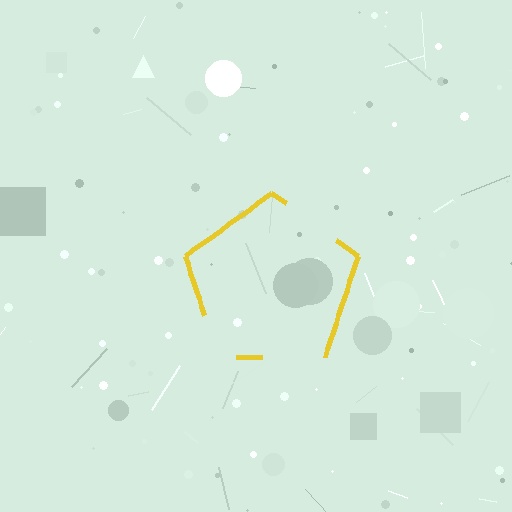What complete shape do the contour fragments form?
The contour fragments form a pentagon.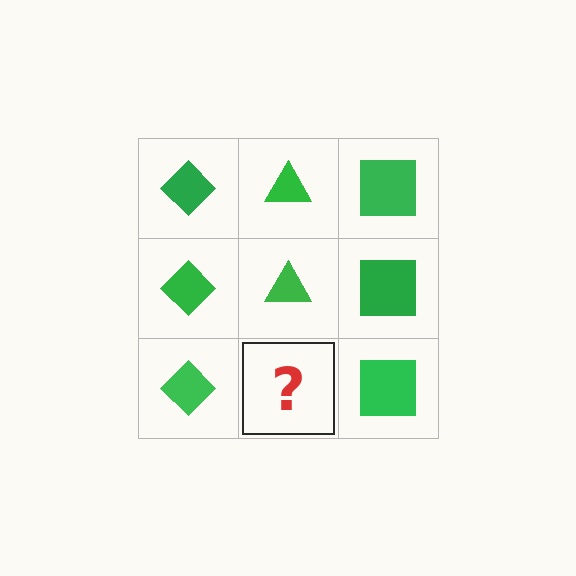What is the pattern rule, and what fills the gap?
The rule is that each column has a consistent shape. The gap should be filled with a green triangle.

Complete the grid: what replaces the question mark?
The question mark should be replaced with a green triangle.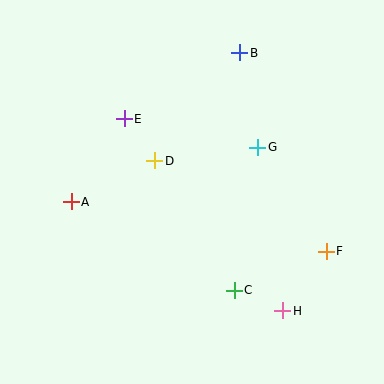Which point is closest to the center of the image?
Point D at (155, 161) is closest to the center.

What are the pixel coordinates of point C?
Point C is at (234, 290).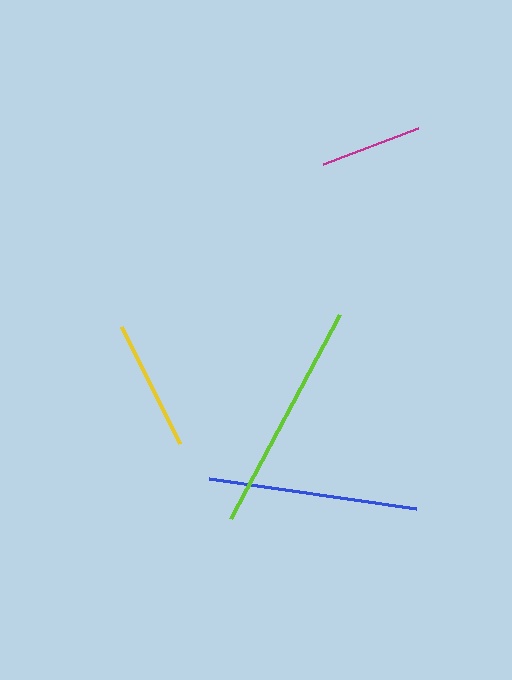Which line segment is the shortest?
The magenta line is the shortest at approximately 102 pixels.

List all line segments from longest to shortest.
From longest to shortest: lime, blue, yellow, magenta.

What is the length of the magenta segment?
The magenta segment is approximately 102 pixels long.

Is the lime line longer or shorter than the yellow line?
The lime line is longer than the yellow line.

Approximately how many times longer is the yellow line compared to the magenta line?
The yellow line is approximately 1.3 times the length of the magenta line.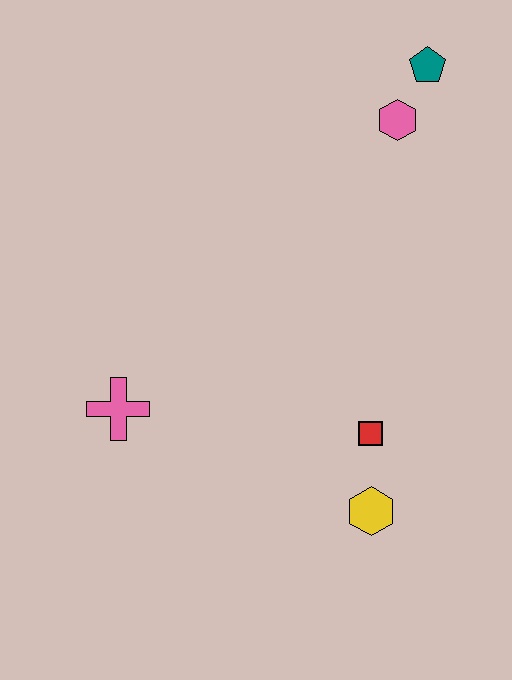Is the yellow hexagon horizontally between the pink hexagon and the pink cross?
Yes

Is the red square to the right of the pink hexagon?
No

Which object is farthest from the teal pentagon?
The pink cross is farthest from the teal pentagon.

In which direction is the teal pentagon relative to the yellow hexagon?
The teal pentagon is above the yellow hexagon.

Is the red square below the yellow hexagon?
No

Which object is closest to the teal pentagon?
The pink hexagon is closest to the teal pentagon.